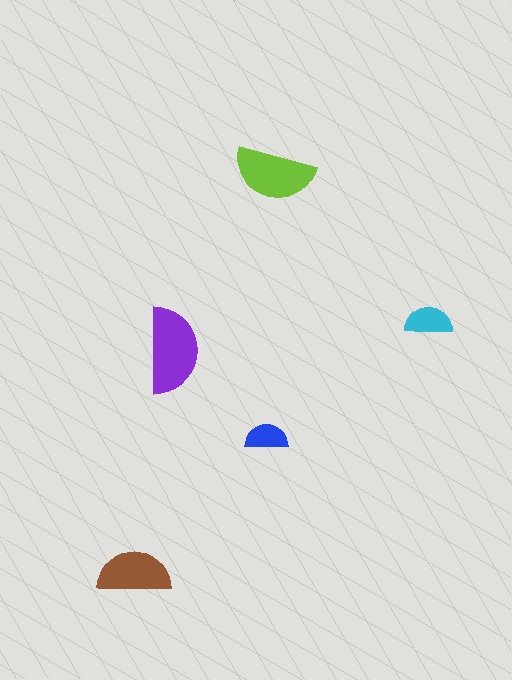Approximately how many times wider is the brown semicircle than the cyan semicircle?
About 1.5 times wider.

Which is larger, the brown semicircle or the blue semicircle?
The brown one.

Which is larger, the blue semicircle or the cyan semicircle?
The cyan one.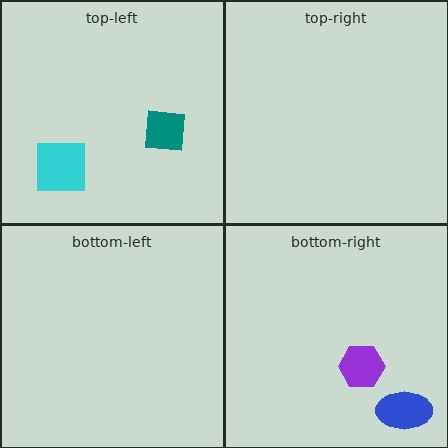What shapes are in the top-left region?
The teal square, the cyan square.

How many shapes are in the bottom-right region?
2.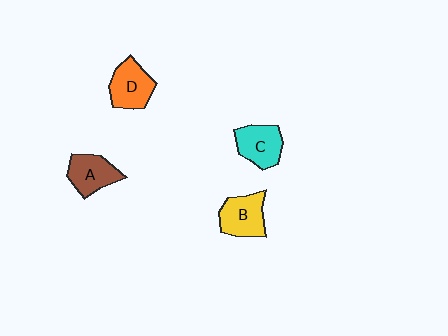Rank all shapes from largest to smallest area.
From largest to smallest: B (yellow), D (orange), C (cyan), A (brown).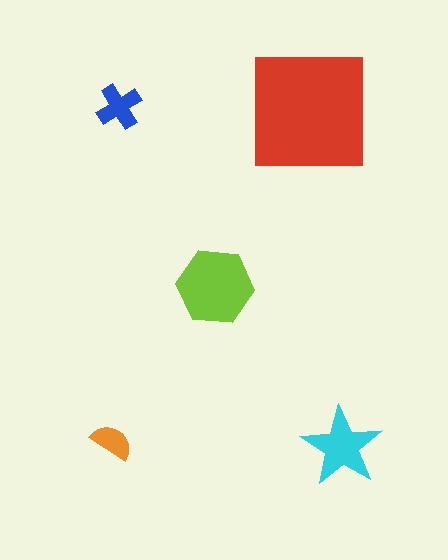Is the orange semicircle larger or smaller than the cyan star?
Smaller.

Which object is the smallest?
The orange semicircle.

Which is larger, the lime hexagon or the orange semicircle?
The lime hexagon.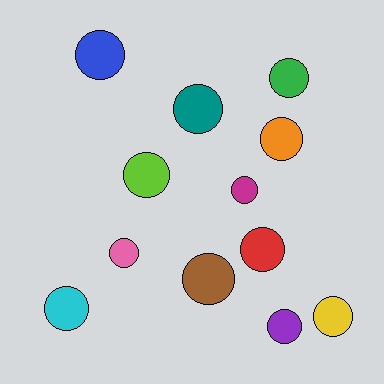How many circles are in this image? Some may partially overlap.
There are 12 circles.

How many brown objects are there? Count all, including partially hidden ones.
There is 1 brown object.